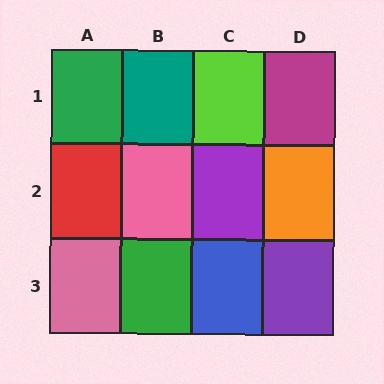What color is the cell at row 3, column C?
Blue.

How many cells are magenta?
1 cell is magenta.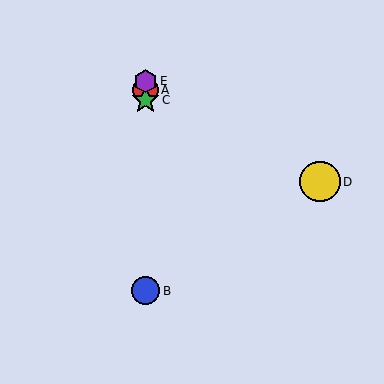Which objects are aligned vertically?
Objects A, B, C, E are aligned vertically.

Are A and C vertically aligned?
Yes, both are at x≈146.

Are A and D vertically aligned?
No, A is at x≈146 and D is at x≈320.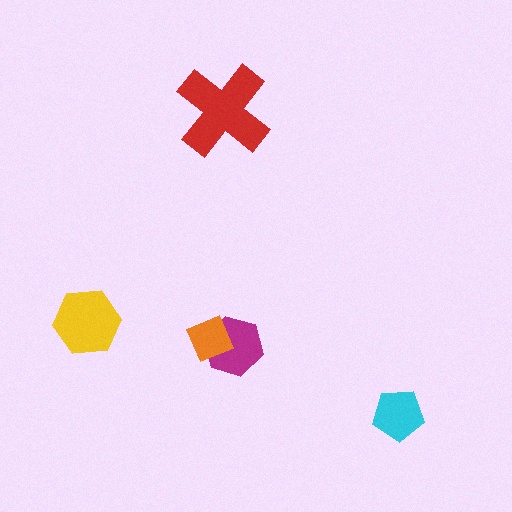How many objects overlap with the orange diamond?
1 object overlaps with the orange diamond.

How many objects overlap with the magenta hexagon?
1 object overlaps with the magenta hexagon.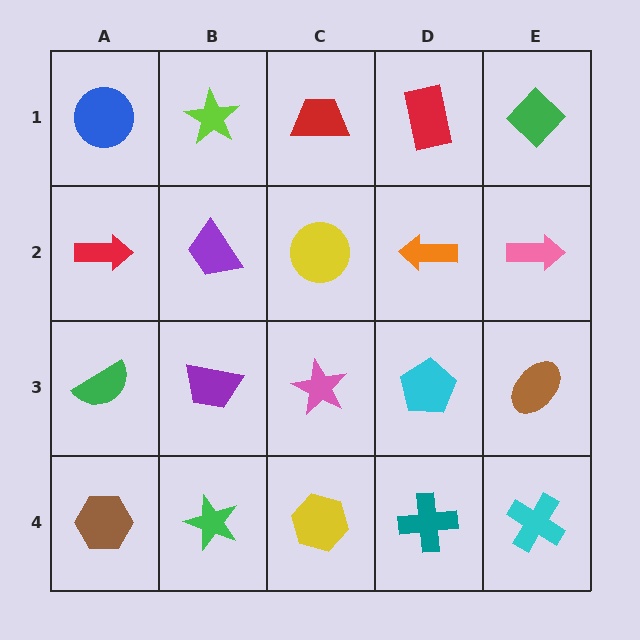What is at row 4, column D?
A teal cross.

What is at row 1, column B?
A lime star.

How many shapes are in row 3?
5 shapes.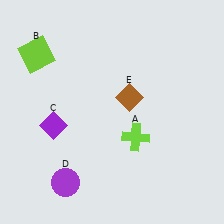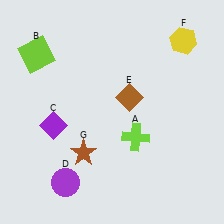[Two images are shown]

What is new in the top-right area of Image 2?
A yellow hexagon (F) was added in the top-right area of Image 2.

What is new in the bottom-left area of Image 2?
A brown star (G) was added in the bottom-left area of Image 2.